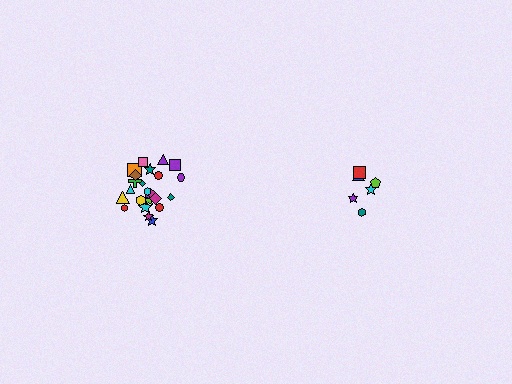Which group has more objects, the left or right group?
The left group.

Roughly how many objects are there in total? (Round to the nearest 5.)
Roughly 30 objects in total.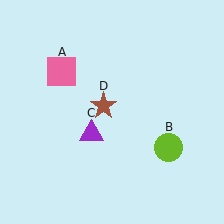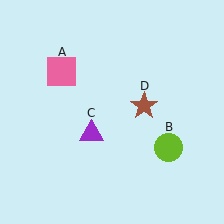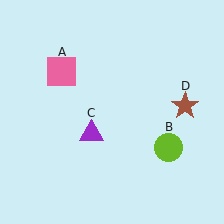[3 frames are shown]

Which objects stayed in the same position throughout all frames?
Pink square (object A) and lime circle (object B) and purple triangle (object C) remained stationary.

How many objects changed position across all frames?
1 object changed position: brown star (object D).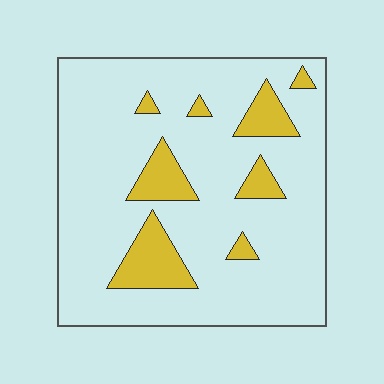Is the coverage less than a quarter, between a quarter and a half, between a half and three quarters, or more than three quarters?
Less than a quarter.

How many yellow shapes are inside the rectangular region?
8.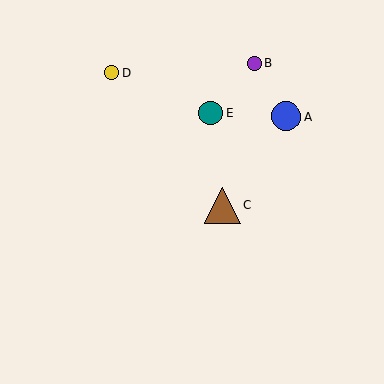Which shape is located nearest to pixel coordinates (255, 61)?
The purple circle (labeled B) at (254, 64) is nearest to that location.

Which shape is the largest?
The brown triangle (labeled C) is the largest.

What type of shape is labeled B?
Shape B is a purple circle.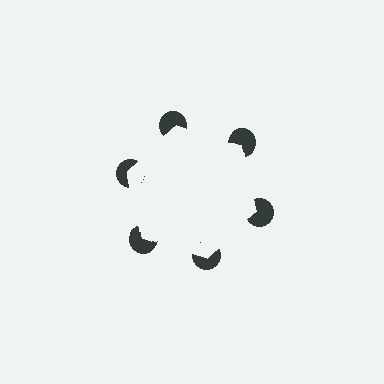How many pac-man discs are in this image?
There are 6 — one at each vertex of the illusory hexagon.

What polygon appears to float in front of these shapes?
An illusory hexagon — its edges are inferred from the aligned wedge cuts in the pac-man discs, not physically drawn.